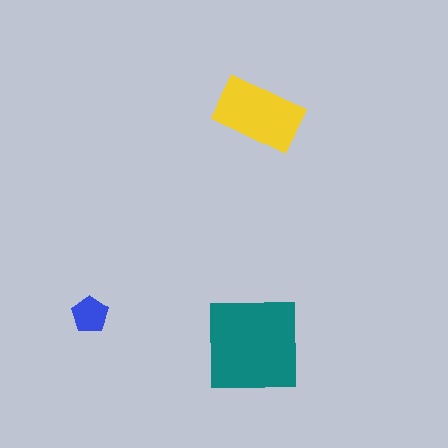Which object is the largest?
The teal square.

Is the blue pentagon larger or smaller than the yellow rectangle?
Smaller.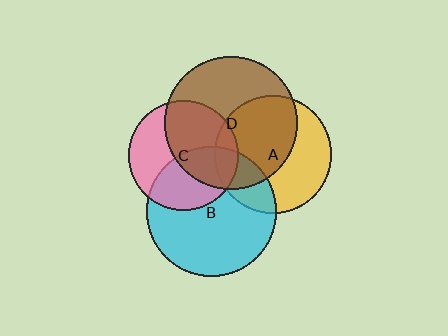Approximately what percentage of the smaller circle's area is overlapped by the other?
Approximately 25%.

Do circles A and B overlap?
Yes.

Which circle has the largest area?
Circle D (brown).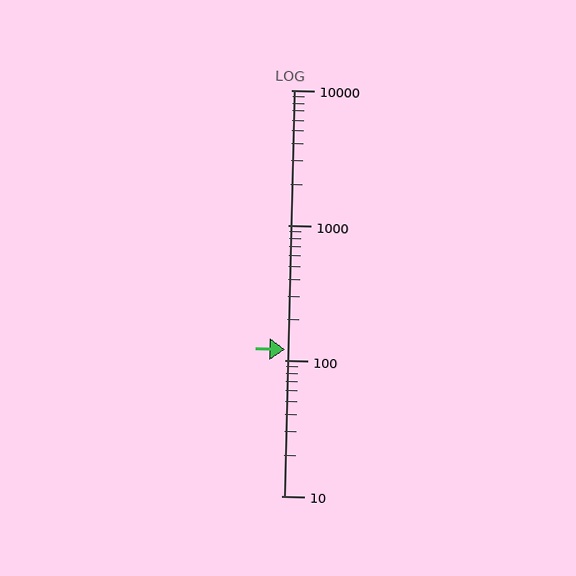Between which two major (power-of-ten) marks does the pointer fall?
The pointer is between 100 and 1000.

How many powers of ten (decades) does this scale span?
The scale spans 3 decades, from 10 to 10000.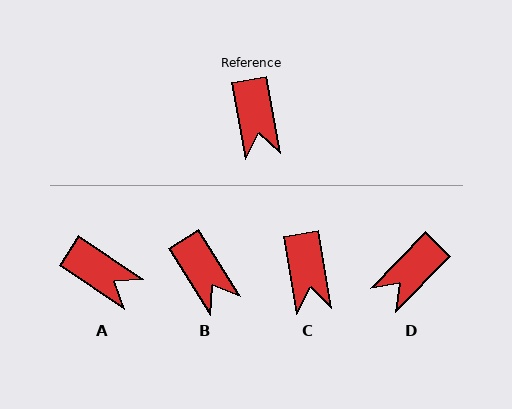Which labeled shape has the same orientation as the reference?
C.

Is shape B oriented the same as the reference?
No, it is off by about 22 degrees.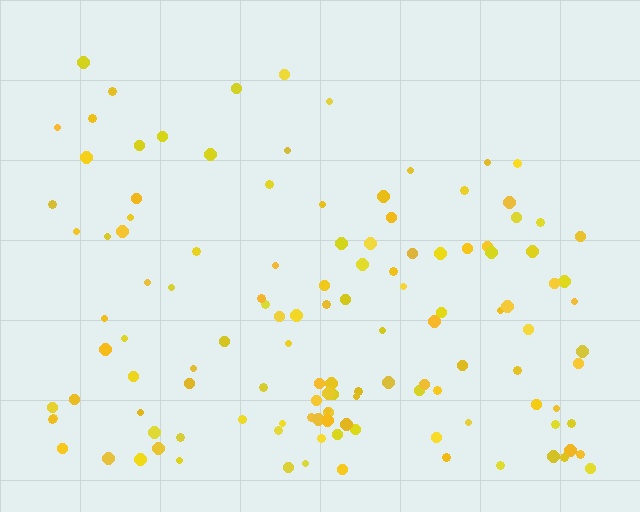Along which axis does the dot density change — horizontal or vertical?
Vertical.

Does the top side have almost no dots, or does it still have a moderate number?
Still a moderate number, just noticeably fewer than the bottom.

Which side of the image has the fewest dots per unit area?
The top.